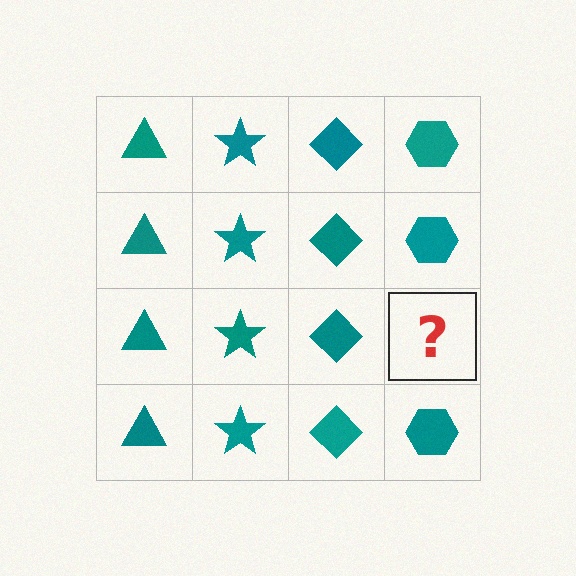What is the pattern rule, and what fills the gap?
The rule is that each column has a consistent shape. The gap should be filled with a teal hexagon.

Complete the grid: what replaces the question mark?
The question mark should be replaced with a teal hexagon.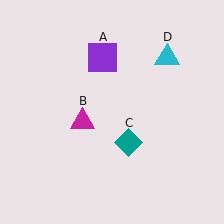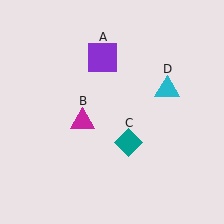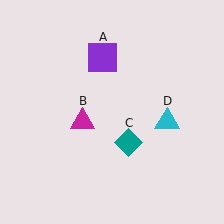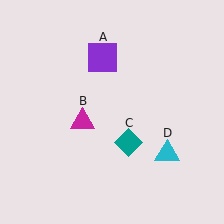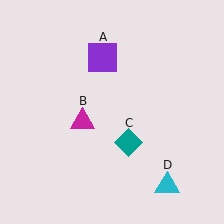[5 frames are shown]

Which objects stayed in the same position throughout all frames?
Purple square (object A) and magenta triangle (object B) and teal diamond (object C) remained stationary.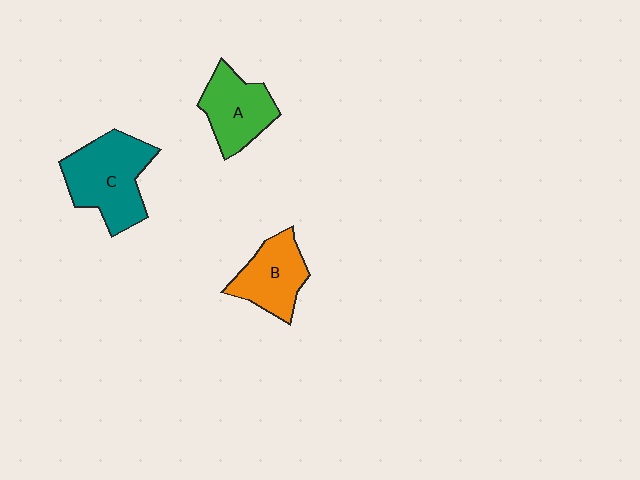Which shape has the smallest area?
Shape B (orange).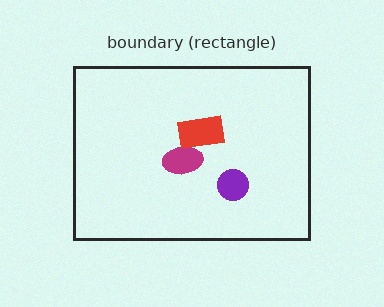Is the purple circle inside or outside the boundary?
Inside.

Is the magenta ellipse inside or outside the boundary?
Inside.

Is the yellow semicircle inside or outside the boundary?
Inside.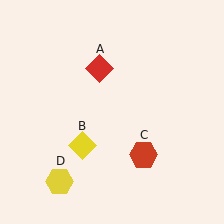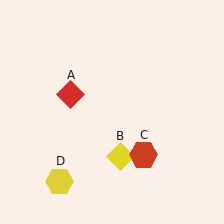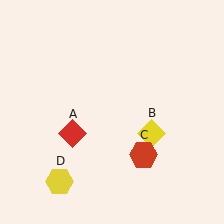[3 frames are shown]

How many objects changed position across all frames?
2 objects changed position: red diamond (object A), yellow diamond (object B).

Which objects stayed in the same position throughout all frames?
Red hexagon (object C) and yellow hexagon (object D) remained stationary.